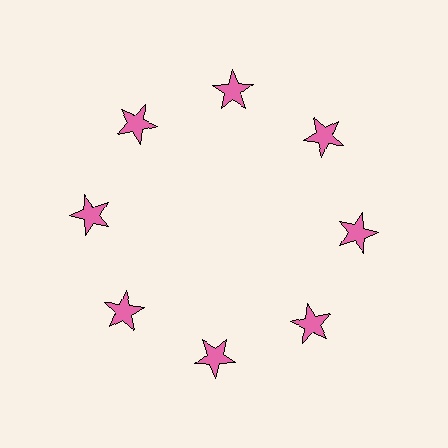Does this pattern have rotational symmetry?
Yes, this pattern has 8-fold rotational symmetry. It looks the same after rotating 45 degrees around the center.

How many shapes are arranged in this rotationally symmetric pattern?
There are 8 shapes, arranged in 8 groups of 1.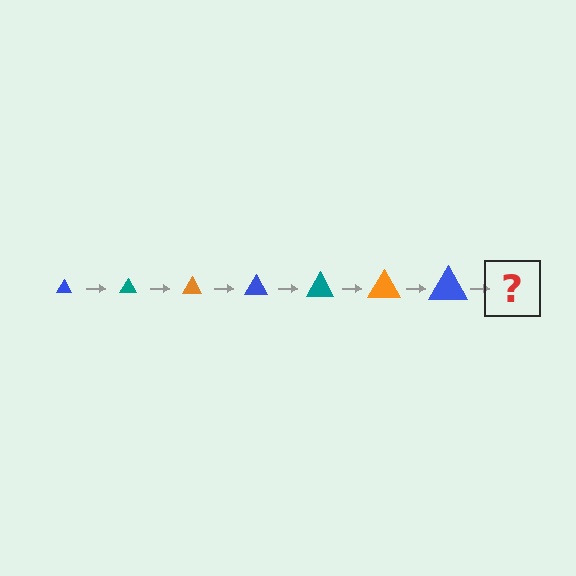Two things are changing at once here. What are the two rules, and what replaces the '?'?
The two rules are that the triangle grows larger each step and the color cycles through blue, teal, and orange. The '?' should be a teal triangle, larger than the previous one.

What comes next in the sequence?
The next element should be a teal triangle, larger than the previous one.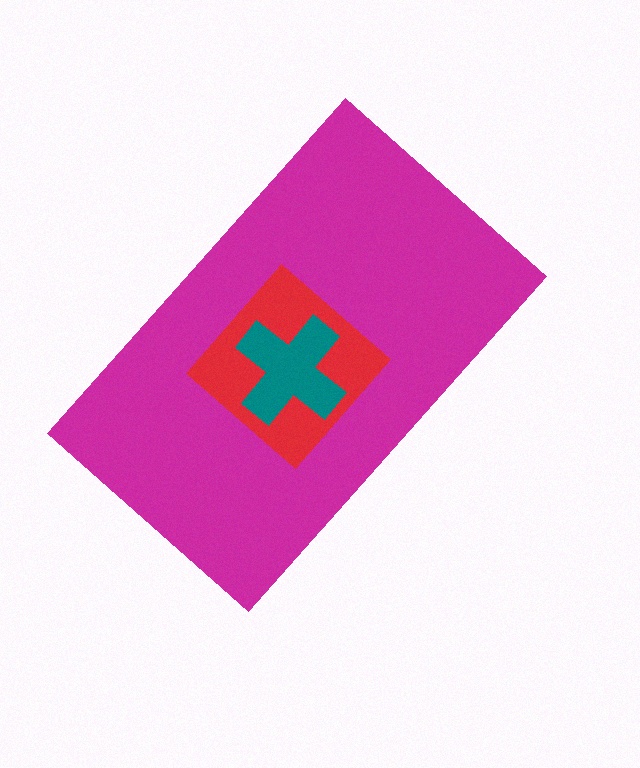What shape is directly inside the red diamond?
The teal cross.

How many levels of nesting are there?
3.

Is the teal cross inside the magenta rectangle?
Yes.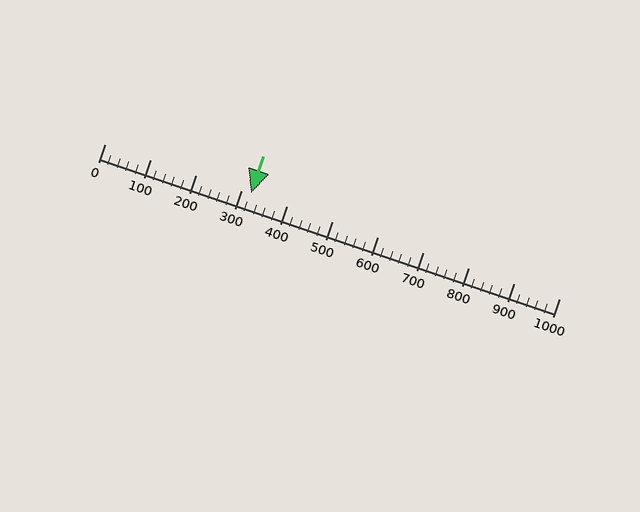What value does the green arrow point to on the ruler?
The green arrow points to approximately 322.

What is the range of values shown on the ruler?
The ruler shows values from 0 to 1000.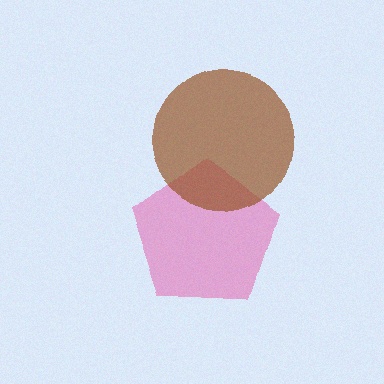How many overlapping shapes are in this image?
There are 2 overlapping shapes in the image.